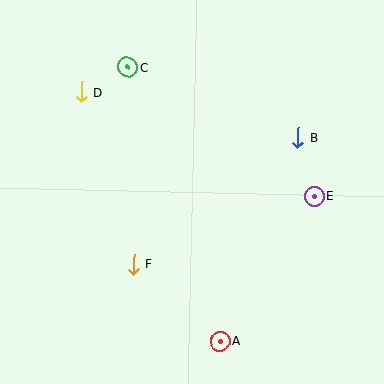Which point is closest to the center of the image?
Point F at (134, 264) is closest to the center.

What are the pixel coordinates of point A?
Point A is at (220, 341).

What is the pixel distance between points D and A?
The distance between D and A is 284 pixels.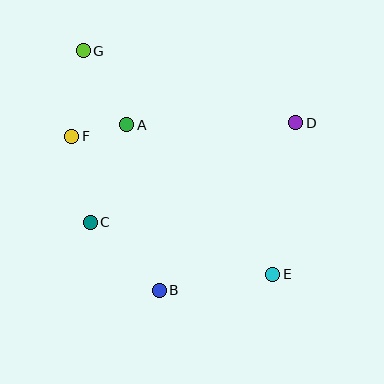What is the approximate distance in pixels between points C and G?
The distance between C and G is approximately 171 pixels.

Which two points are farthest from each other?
Points E and G are farthest from each other.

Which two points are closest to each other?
Points A and F are closest to each other.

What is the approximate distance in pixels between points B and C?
The distance between B and C is approximately 97 pixels.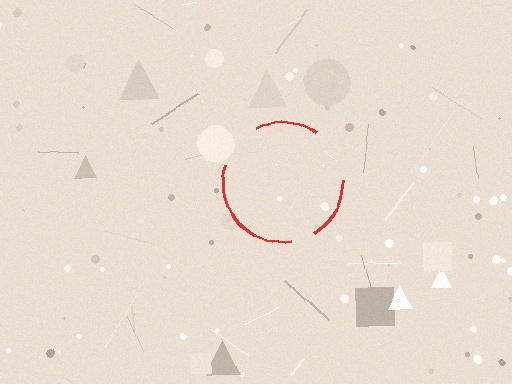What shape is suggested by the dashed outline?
The dashed outline suggests a circle.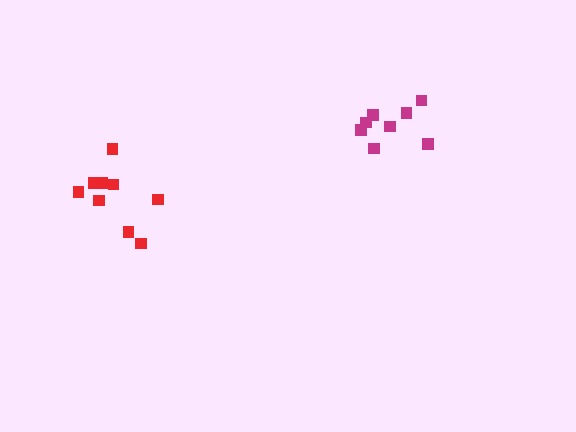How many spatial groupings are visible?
There are 2 spatial groupings.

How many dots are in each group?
Group 1: 8 dots, Group 2: 9 dots (17 total).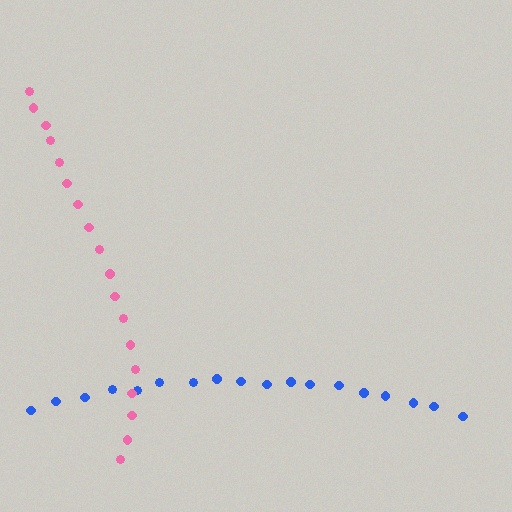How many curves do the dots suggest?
There are 2 distinct paths.